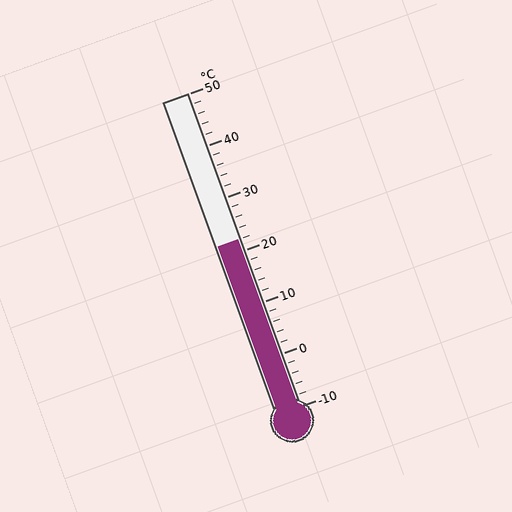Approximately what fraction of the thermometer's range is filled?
The thermometer is filled to approximately 55% of its range.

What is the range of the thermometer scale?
The thermometer scale ranges from -10°C to 50°C.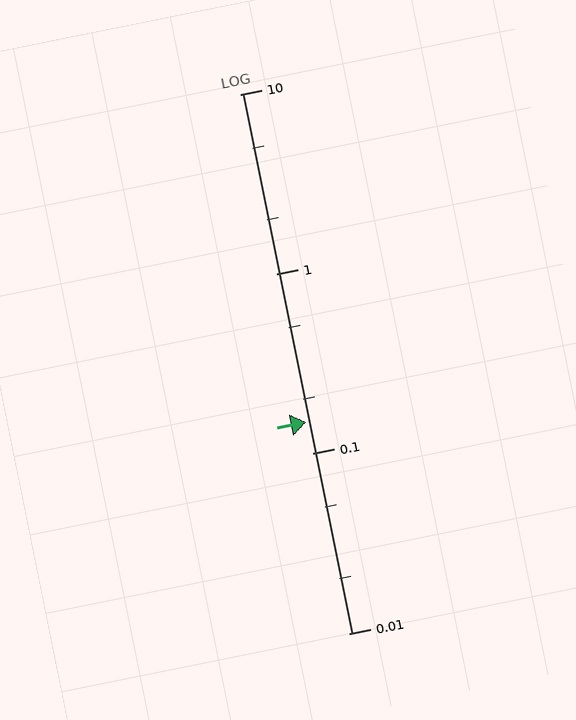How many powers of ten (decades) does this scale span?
The scale spans 3 decades, from 0.01 to 10.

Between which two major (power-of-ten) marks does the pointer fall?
The pointer is between 0.1 and 1.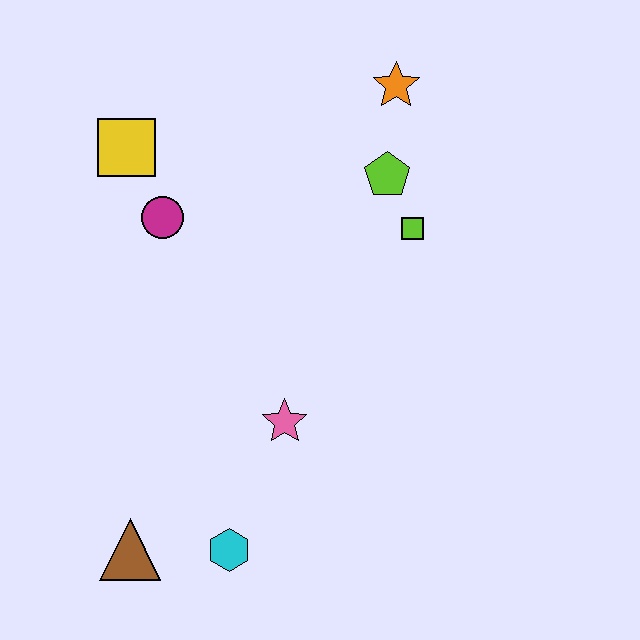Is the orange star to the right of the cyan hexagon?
Yes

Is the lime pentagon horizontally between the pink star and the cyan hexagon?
No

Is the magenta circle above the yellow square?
No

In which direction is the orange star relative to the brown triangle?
The orange star is above the brown triangle.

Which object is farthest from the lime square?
The brown triangle is farthest from the lime square.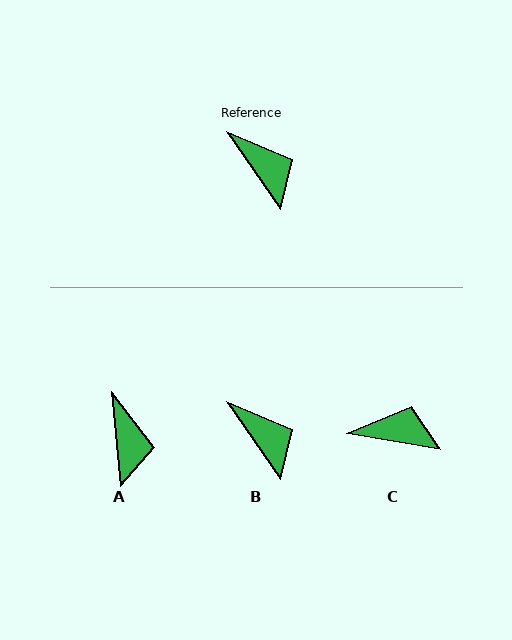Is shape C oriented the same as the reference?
No, it is off by about 45 degrees.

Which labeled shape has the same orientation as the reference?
B.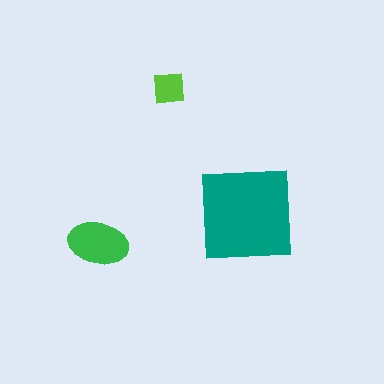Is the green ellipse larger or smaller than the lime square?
Larger.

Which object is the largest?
The teal square.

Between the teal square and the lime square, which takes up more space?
The teal square.